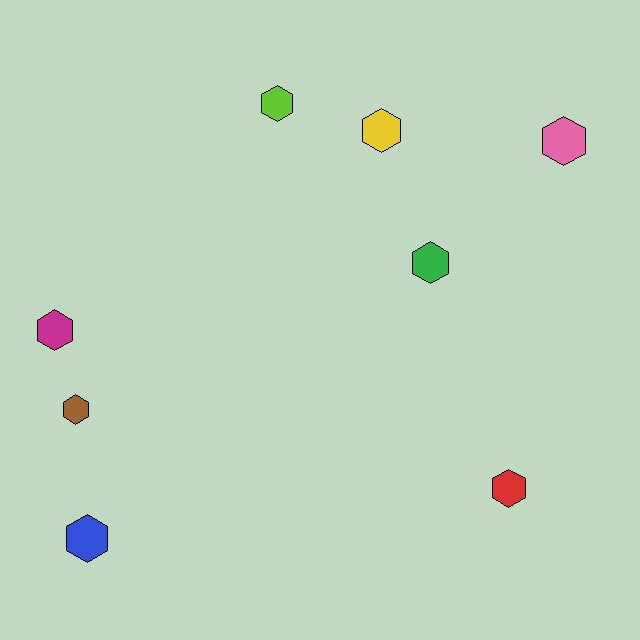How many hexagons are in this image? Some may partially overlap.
There are 8 hexagons.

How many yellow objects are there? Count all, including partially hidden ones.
There is 1 yellow object.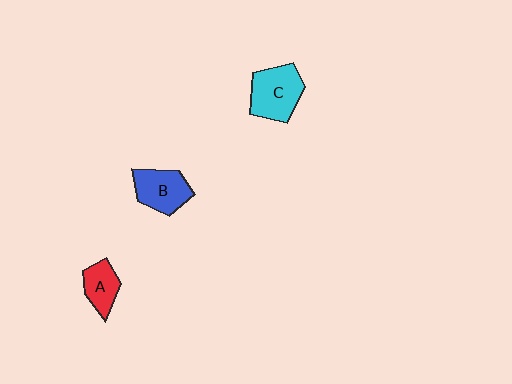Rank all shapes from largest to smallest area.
From largest to smallest: C (cyan), B (blue), A (red).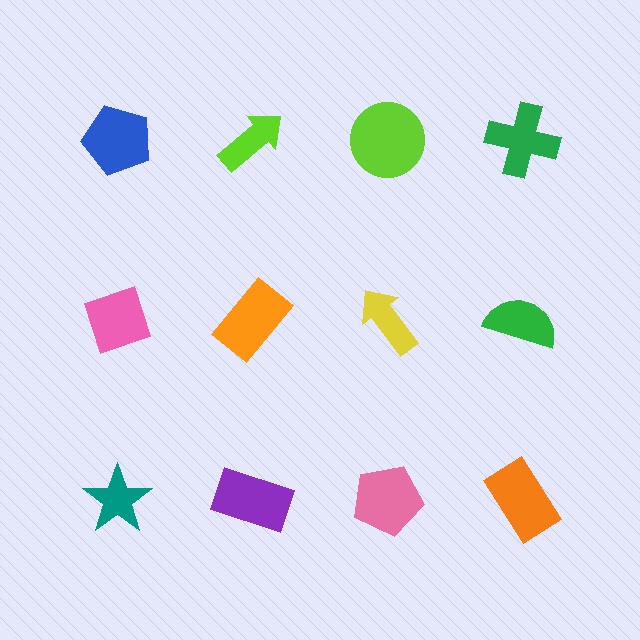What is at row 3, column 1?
A teal star.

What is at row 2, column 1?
A pink diamond.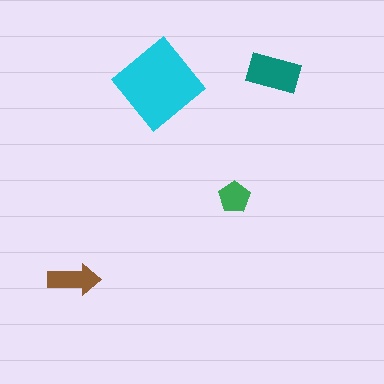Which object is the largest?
The cyan diamond.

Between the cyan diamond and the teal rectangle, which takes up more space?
The cyan diamond.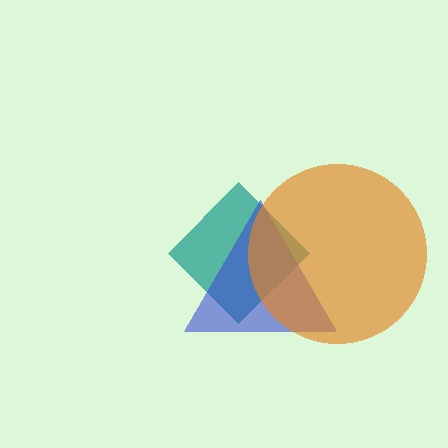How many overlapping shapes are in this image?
There are 3 overlapping shapes in the image.